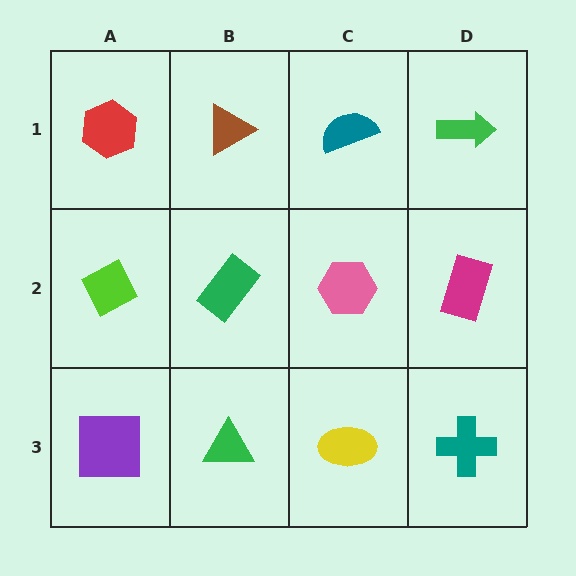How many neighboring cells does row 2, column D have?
3.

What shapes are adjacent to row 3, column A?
A lime diamond (row 2, column A), a green triangle (row 3, column B).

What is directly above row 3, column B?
A green rectangle.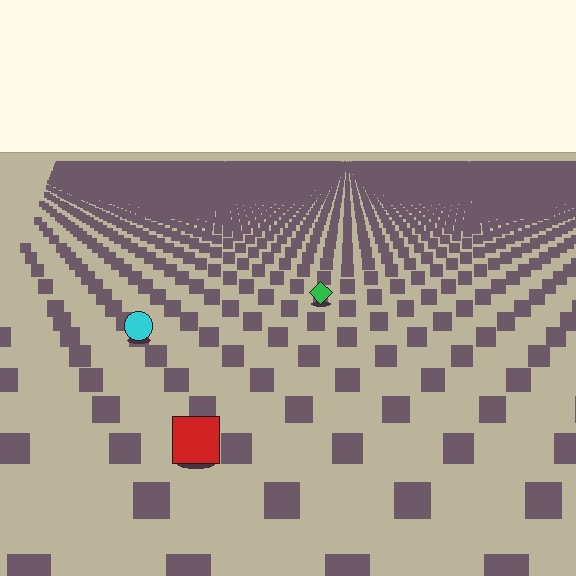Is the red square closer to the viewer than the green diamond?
Yes. The red square is closer — you can tell from the texture gradient: the ground texture is coarser near it.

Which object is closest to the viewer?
The red square is closest. The texture marks near it are larger and more spread out.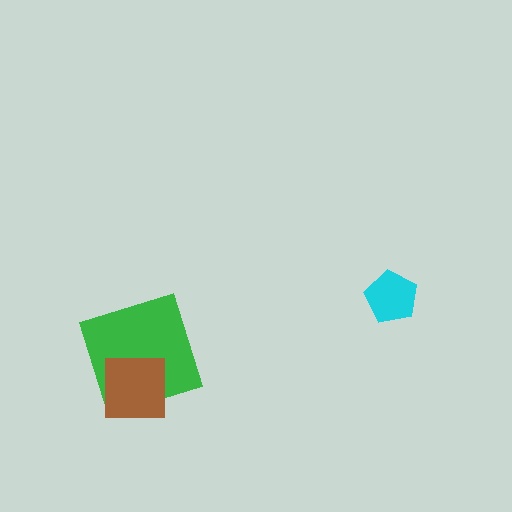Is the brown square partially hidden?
No, no other shape covers it.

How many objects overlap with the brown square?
1 object overlaps with the brown square.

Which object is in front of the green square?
The brown square is in front of the green square.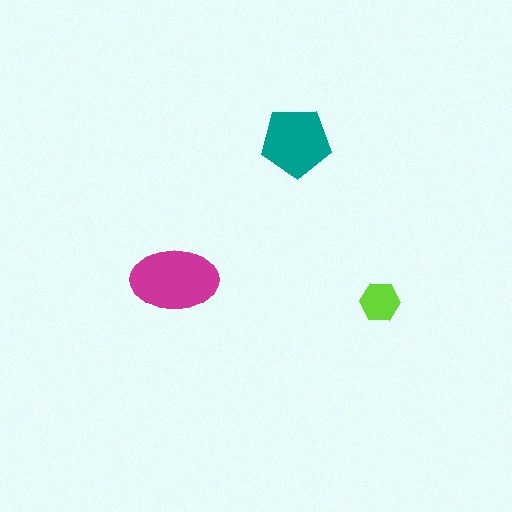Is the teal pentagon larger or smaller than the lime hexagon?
Larger.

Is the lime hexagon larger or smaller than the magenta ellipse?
Smaller.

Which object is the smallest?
The lime hexagon.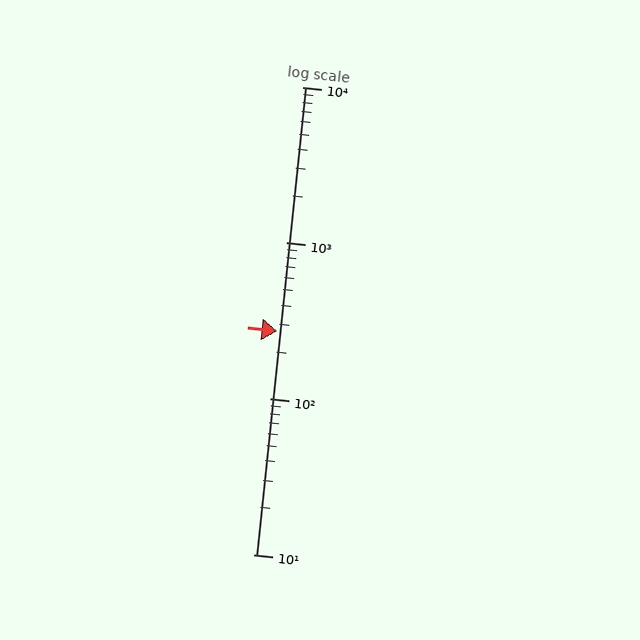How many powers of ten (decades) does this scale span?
The scale spans 3 decades, from 10 to 10000.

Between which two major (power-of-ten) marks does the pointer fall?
The pointer is between 100 and 1000.